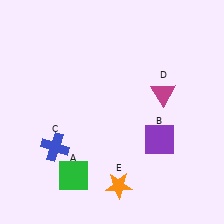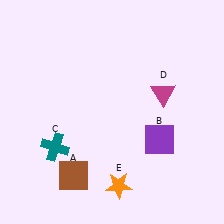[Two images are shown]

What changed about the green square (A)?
In Image 1, A is green. In Image 2, it changed to brown.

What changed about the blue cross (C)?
In Image 1, C is blue. In Image 2, it changed to teal.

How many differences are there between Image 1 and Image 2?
There are 2 differences between the two images.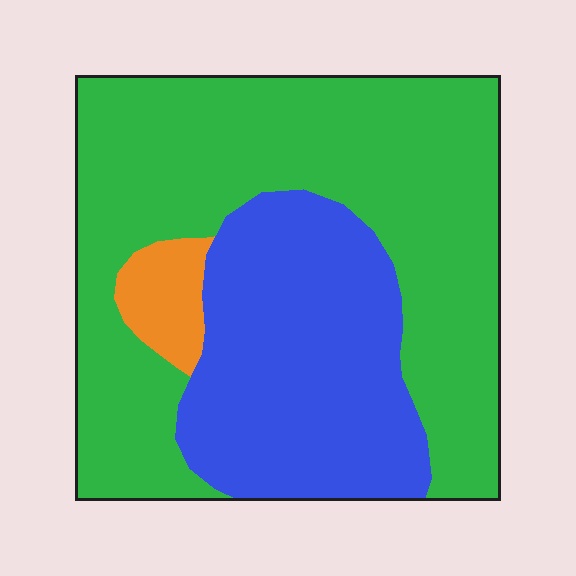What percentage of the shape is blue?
Blue takes up about one third (1/3) of the shape.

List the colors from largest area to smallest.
From largest to smallest: green, blue, orange.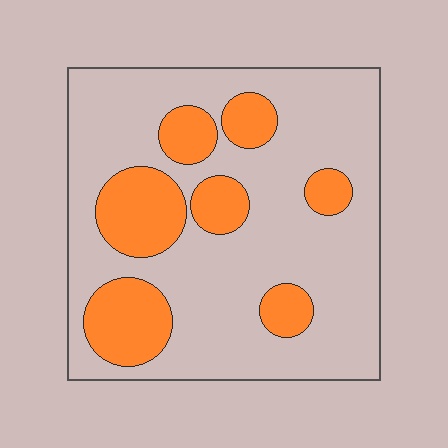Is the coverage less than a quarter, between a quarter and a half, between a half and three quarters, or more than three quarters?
Between a quarter and a half.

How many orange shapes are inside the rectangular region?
7.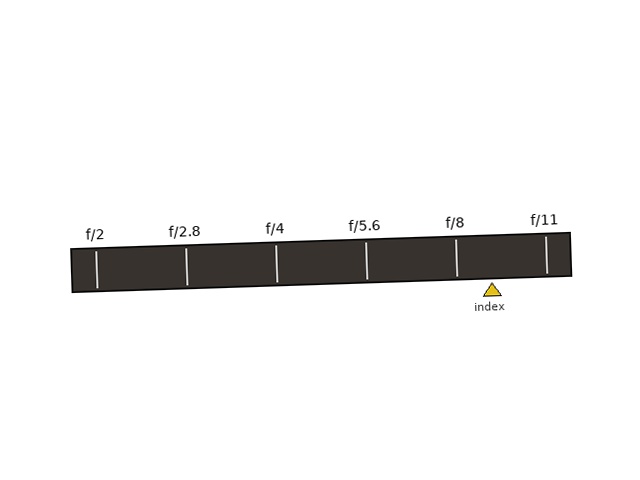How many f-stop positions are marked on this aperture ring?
There are 6 f-stop positions marked.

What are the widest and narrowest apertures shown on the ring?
The widest aperture shown is f/2 and the narrowest is f/11.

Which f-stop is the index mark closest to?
The index mark is closest to f/8.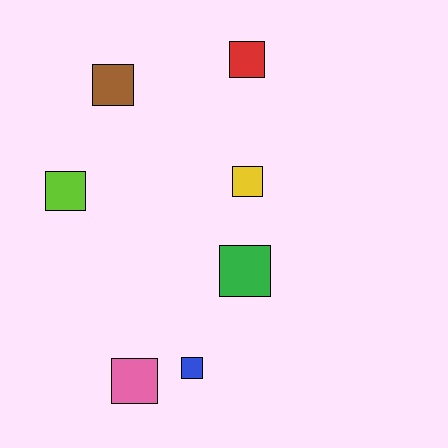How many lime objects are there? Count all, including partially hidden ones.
There is 1 lime object.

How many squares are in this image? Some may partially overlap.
There are 7 squares.